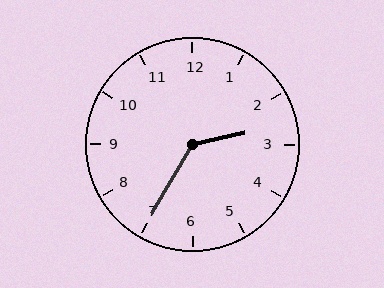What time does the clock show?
2:35.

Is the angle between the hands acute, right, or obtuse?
It is obtuse.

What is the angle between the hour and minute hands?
Approximately 132 degrees.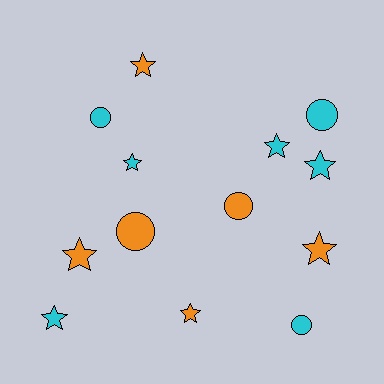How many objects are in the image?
There are 13 objects.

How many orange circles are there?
There are 2 orange circles.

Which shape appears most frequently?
Star, with 8 objects.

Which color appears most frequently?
Cyan, with 7 objects.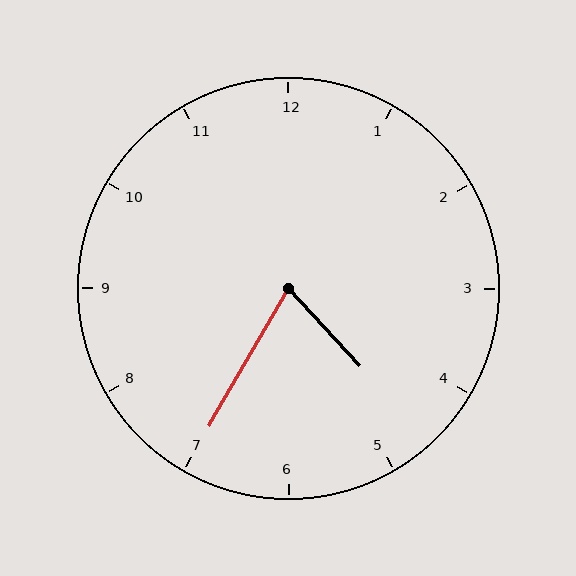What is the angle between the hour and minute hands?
Approximately 72 degrees.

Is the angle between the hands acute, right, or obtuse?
It is acute.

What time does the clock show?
4:35.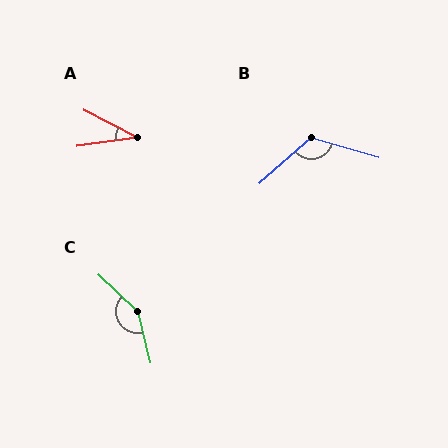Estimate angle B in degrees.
Approximately 122 degrees.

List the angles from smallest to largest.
A (35°), B (122°), C (147°).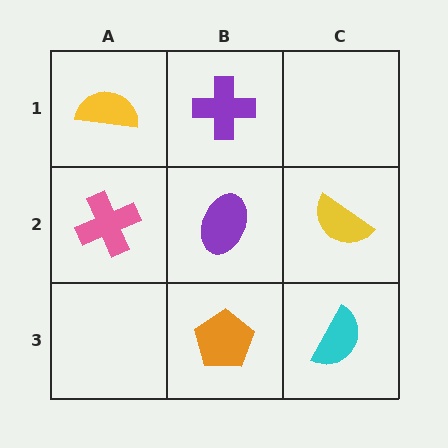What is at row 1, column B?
A purple cross.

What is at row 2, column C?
A yellow semicircle.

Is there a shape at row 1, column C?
No, that cell is empty.